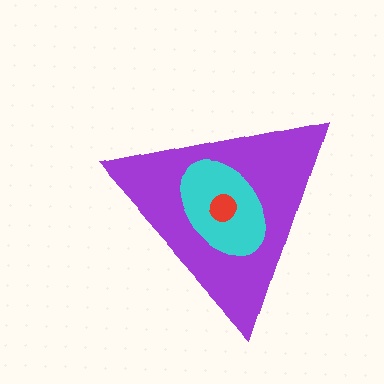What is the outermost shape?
The purple triangle.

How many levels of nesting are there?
3.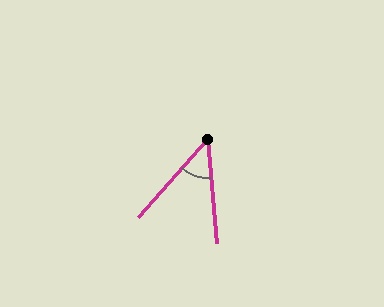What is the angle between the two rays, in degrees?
Approximately 46 degrees.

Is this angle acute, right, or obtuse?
It is acute.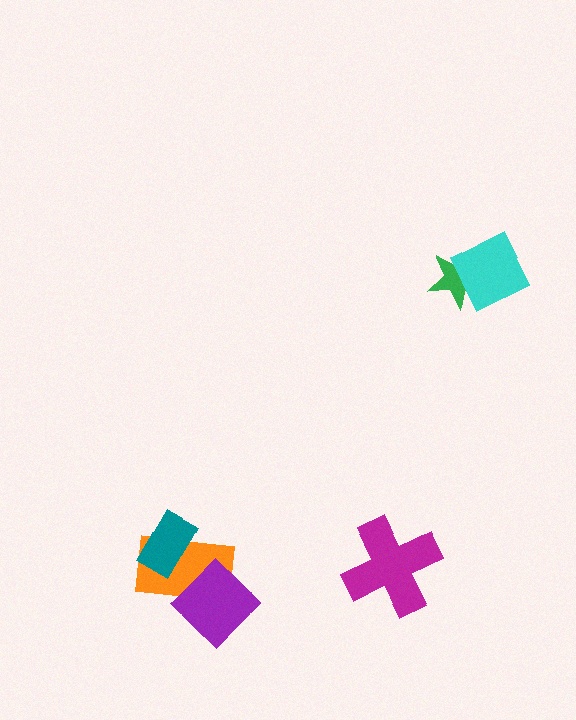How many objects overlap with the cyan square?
1 object overlaps with the cyan square.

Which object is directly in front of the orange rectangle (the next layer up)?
The purple diamond is directly in front of the orange rectangle.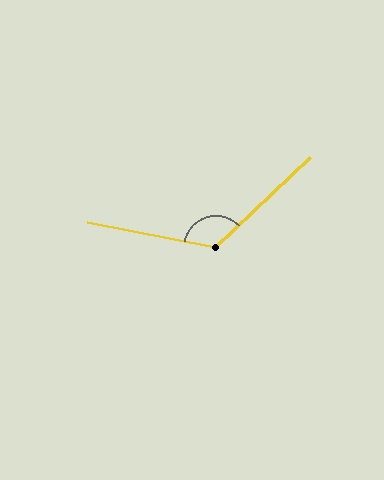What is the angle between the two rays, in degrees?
Approximately 125 degrees.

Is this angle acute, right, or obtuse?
It is obtuse.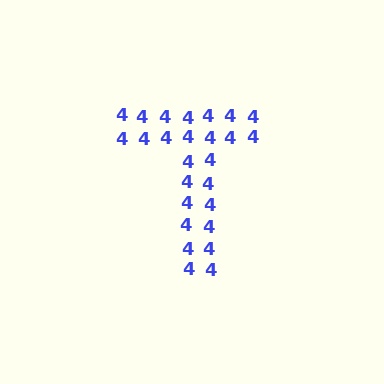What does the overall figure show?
The overall figure shows the letter T.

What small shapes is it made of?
It is made of small digit 4's.